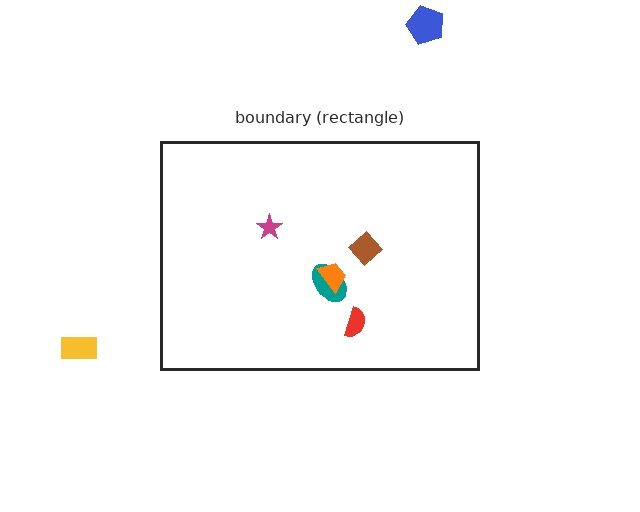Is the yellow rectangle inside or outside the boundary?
Outside.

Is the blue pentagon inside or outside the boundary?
Outside.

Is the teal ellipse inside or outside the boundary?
Inside.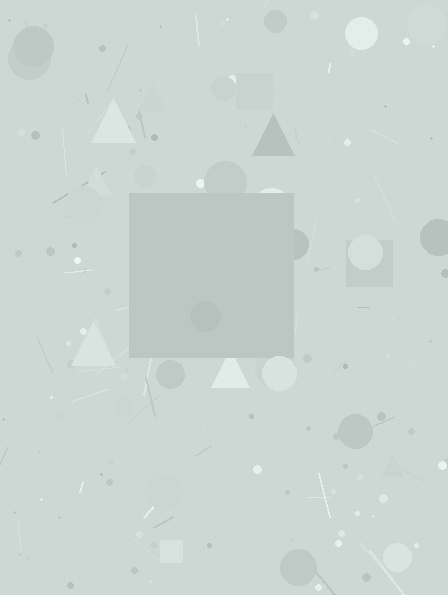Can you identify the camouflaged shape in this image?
The camouflaged shape is a square.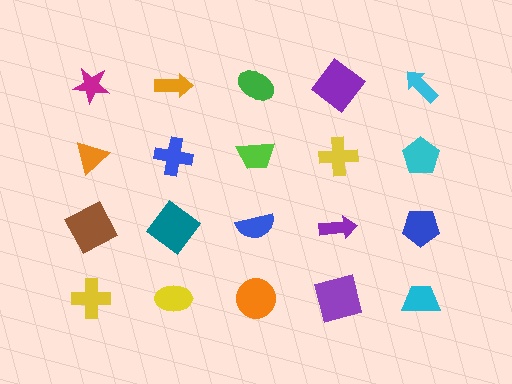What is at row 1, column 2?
An orange arrow.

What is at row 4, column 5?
A cyan trapezoid.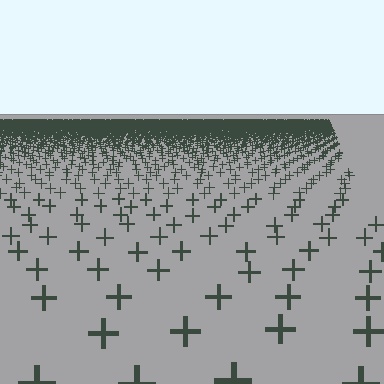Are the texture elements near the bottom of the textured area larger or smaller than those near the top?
Larger. Near the bottom, elements are closer to the viewer and appear at a bigger on-screen size.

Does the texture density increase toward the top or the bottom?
Density increases toward the top.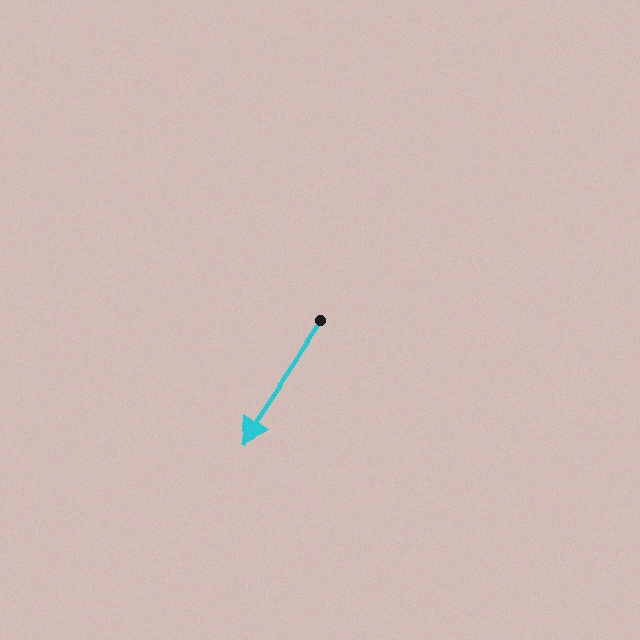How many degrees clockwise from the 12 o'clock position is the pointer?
Approximately 213 degrees.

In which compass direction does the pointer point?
Southwest.